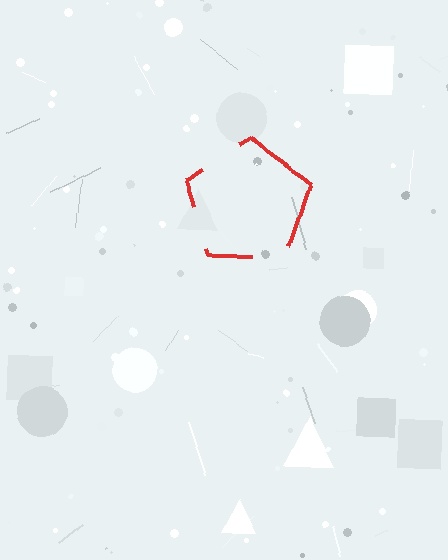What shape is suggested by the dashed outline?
The dashed outline suggests a pentagon.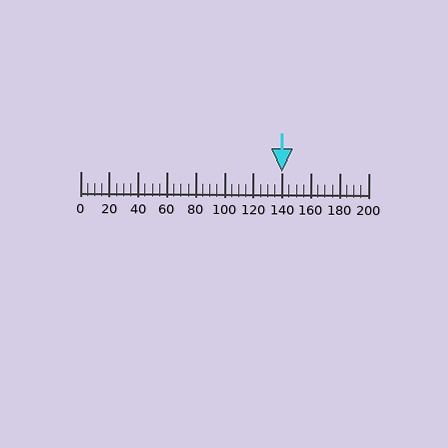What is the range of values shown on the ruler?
The ruler shows values from 0 to 200.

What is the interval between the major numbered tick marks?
The major tick marks are spaced 20 units apart.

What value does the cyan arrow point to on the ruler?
The cyan arrow points to approximately 140.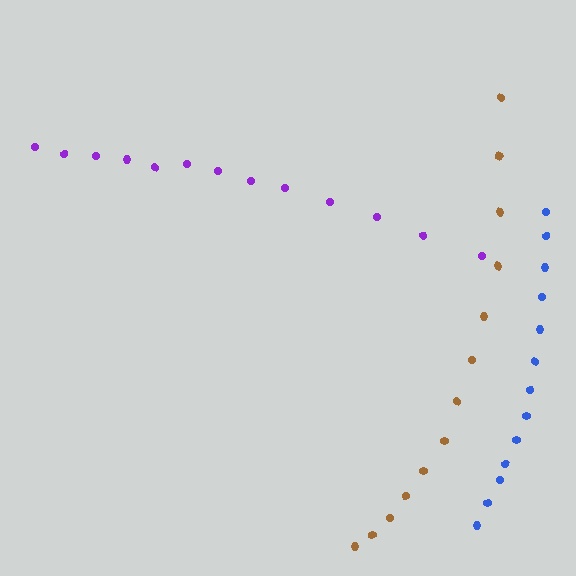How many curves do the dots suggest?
There are 3 distinct paths.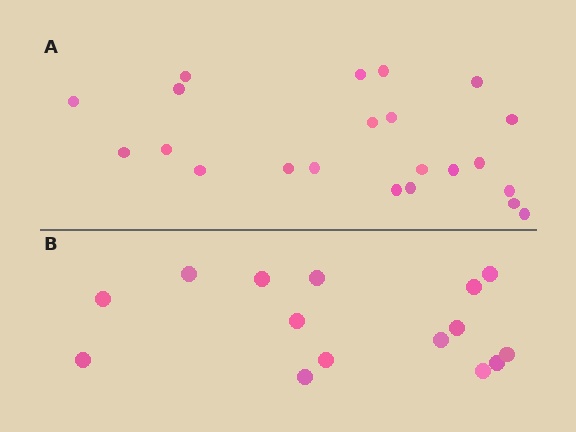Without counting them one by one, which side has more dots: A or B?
Region A (the top region) has more dots.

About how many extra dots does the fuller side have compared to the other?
Region A has roughly 8 or so more dots than region B.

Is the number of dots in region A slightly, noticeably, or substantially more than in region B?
Region A has substantially more. The ratio is roughly 1.5 to 1.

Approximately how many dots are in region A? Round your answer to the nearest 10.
About 20 dots. (The exact count is 22, which rounds to 20.)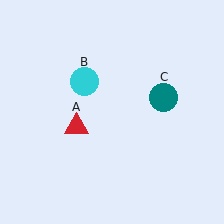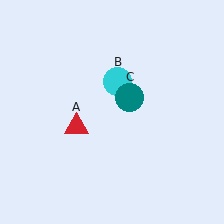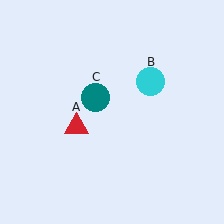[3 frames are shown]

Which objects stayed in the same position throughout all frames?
Red triangle (object A) remained stationary.